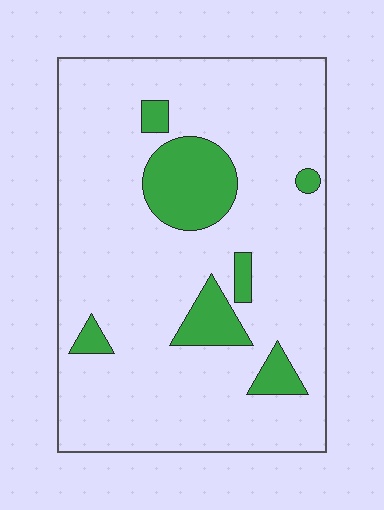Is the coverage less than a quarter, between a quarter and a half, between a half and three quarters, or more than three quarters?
Less than a quarter.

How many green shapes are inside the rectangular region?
7.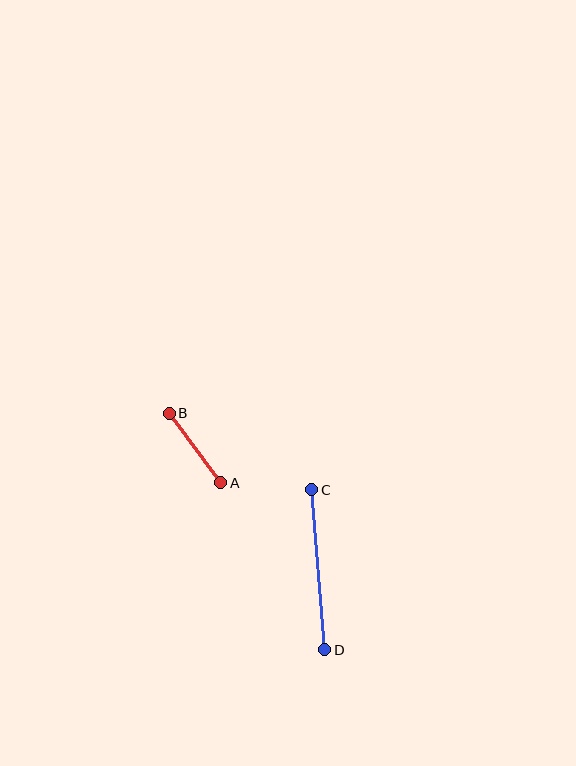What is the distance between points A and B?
The distance is approximately 87 pixels.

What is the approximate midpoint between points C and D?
The midpoint is at approximately (318, 570) pixels.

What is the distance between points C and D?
The distance is approximately 161 pixels.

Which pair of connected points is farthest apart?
Points C and D are farthest apart.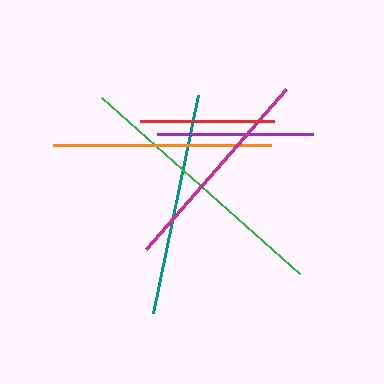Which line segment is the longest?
The green line is the longest at approximately 264 pixels.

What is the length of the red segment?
The red segment is approximately 134 pixels long.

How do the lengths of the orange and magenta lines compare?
The orange and magenta lines are approximately the same length.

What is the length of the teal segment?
The teal segment is approximately 223 pixels long.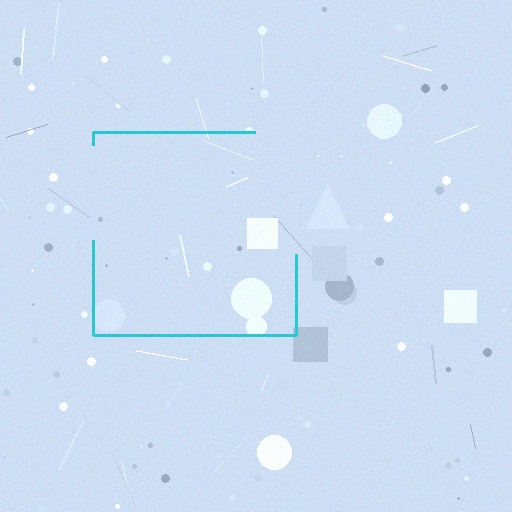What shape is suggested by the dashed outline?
The dashed outline suggests a square.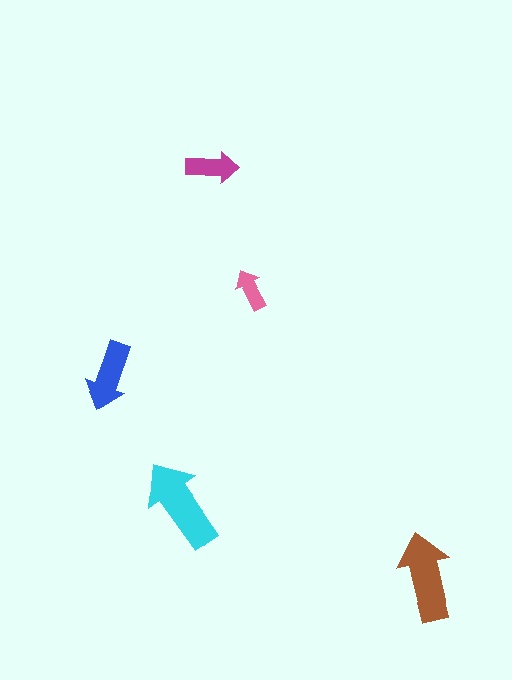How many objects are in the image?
There are 5 objects in the image.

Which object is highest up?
The magenta arrow is topmost.